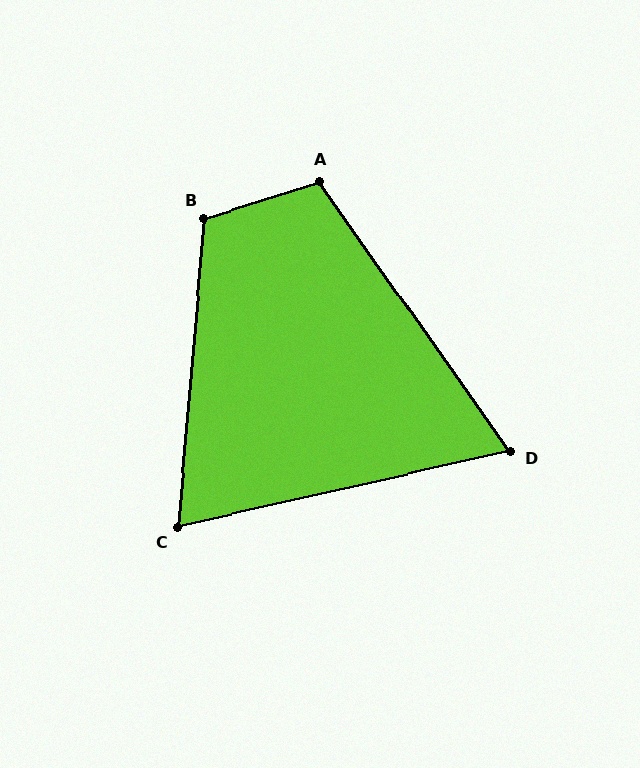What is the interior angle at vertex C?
Approximately 72 degrees (acute).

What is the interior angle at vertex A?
Approximately 108 degrees (obtuse).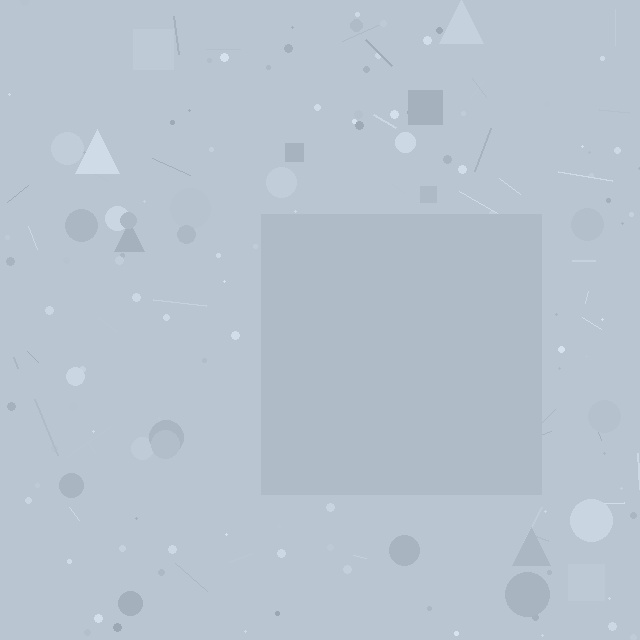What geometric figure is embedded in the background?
A square is embedded in the background.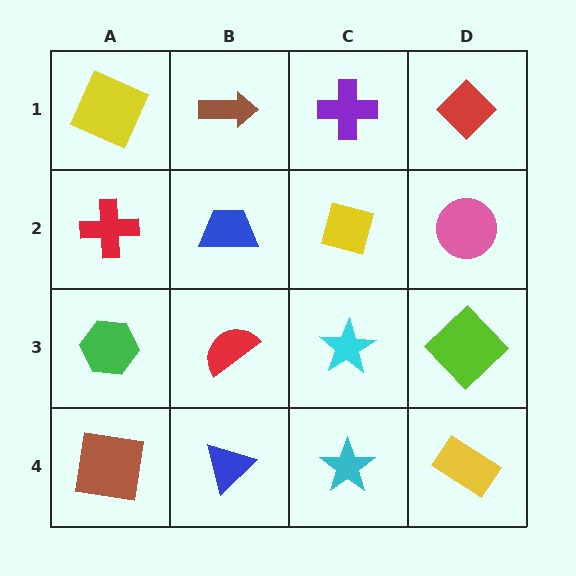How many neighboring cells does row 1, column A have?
2.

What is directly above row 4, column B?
A red semicircle.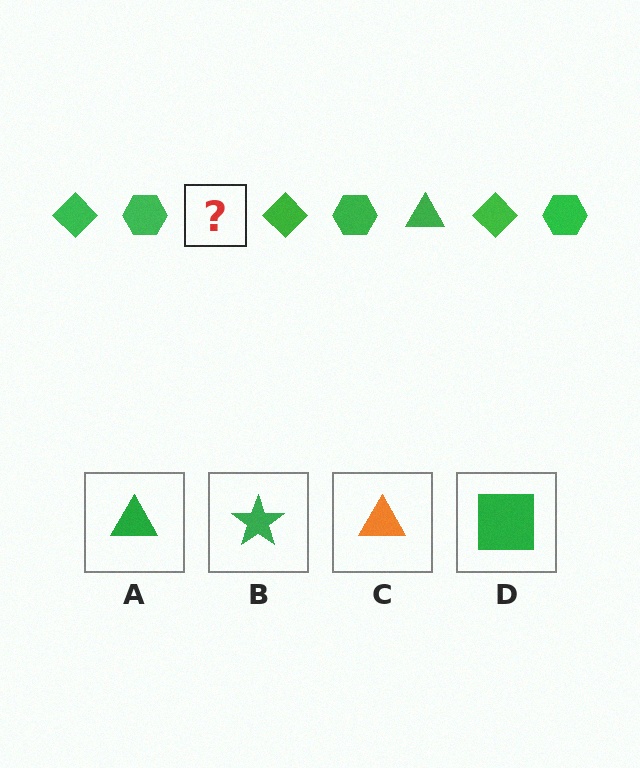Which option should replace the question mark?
Option A.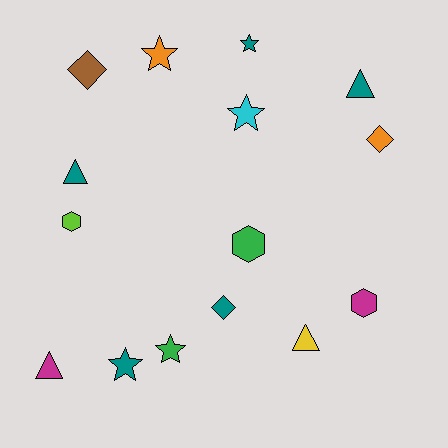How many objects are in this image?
There are 15 objects.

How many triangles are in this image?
There are 4 triangles.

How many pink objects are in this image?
There are no pink objects.